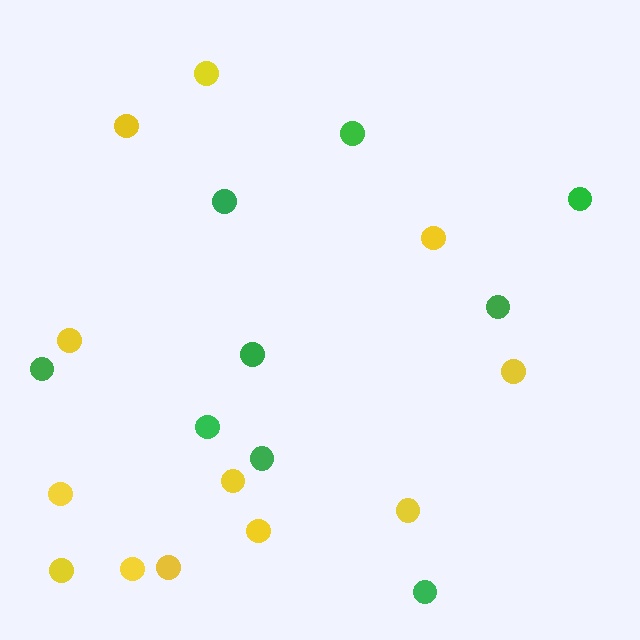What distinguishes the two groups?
There are 2 groups: one group of yellow circles (12) and one group of green circles (9).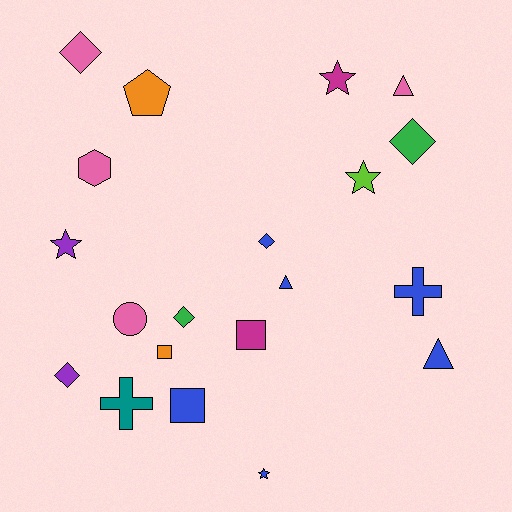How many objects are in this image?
There are 20 objects.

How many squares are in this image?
There are 3 squares.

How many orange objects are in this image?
There are 2 orange objects.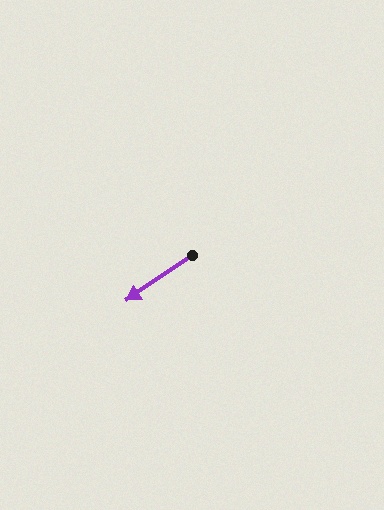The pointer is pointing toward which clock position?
Roughly 8 o'clock.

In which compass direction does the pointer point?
Southwest.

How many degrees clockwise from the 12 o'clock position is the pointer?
Approximately 235 degrees.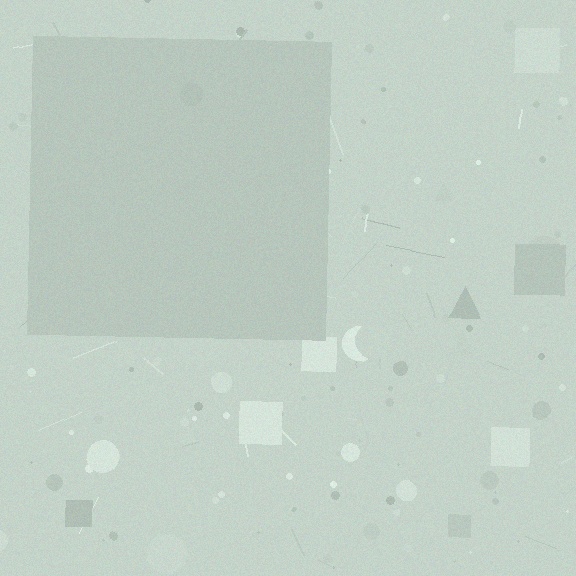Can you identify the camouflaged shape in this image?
The camouflaged shape is a square.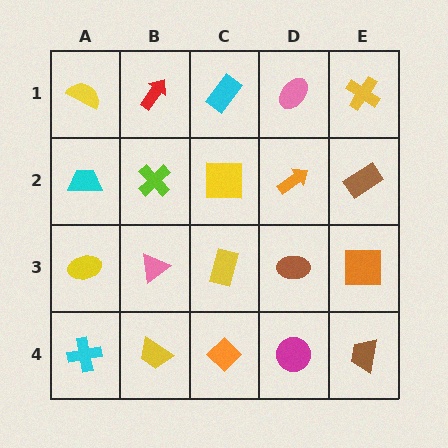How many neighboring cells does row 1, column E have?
2.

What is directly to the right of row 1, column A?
A red arrow.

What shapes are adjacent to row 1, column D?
An orange arrow (row 2, column D), a cyan rectangle (row 1, column C), a yellow cross (row 1, column E).